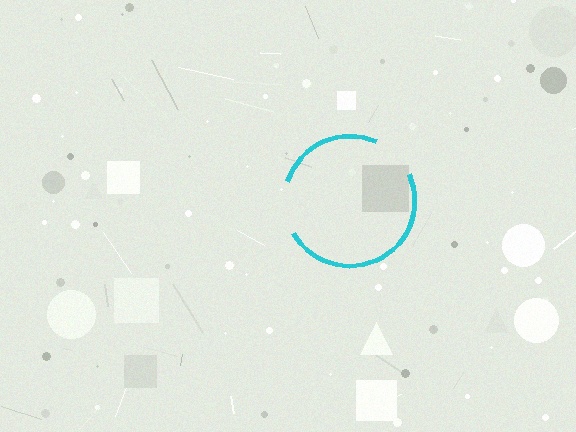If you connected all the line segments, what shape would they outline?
They would outline a circle.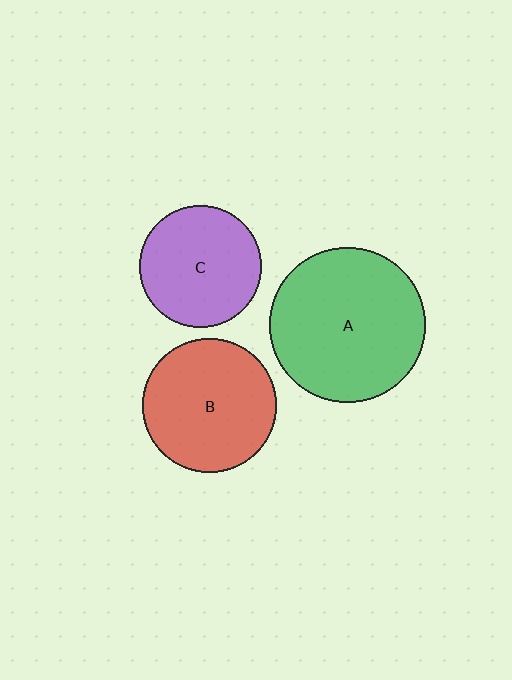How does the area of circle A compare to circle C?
Approximately 1.6 times.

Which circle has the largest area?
Circle A (green).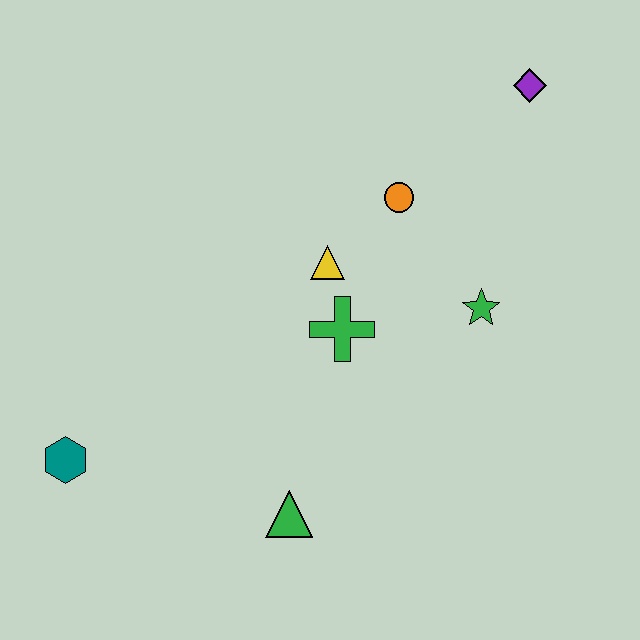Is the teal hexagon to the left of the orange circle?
Yes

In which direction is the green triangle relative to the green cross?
The green triangle is below the green cross.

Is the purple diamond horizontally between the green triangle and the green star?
No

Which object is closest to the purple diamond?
The orange circle is closest to the purple diamond.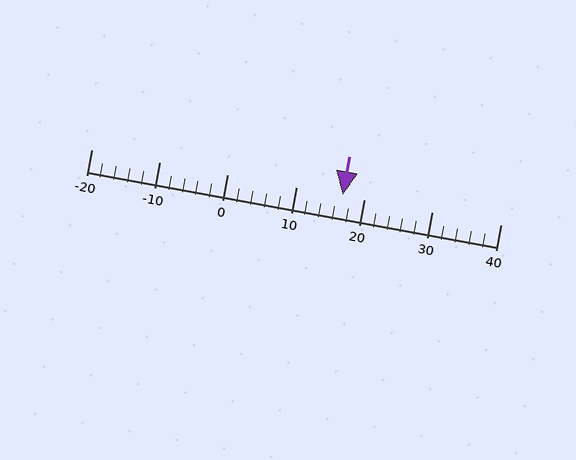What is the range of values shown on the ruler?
The ruler shows values from -20 to 40.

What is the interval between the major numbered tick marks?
The major tick marks are spaced 10 units apart.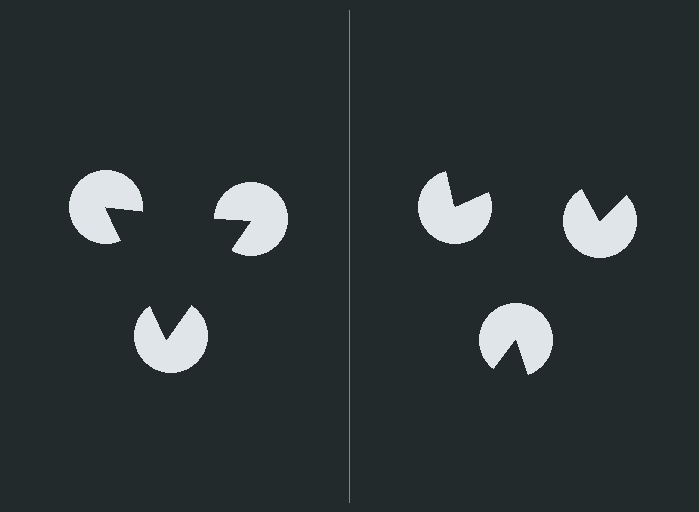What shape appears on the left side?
An illusory triangle.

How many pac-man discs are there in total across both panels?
6 — 3 on each side.